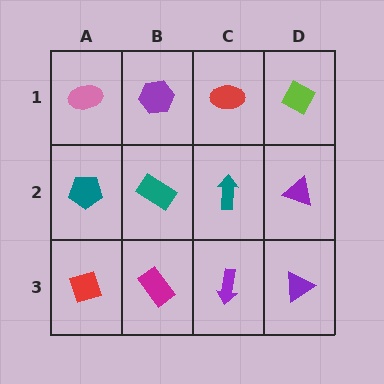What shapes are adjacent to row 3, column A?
A teal pentagon (row 2, column A), a magenta rectangle (row 3, column B).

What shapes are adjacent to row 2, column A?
A pink ellipse (row 1, column A), a red diamond (row 3, column A), a teal rectangle (row 2, column B).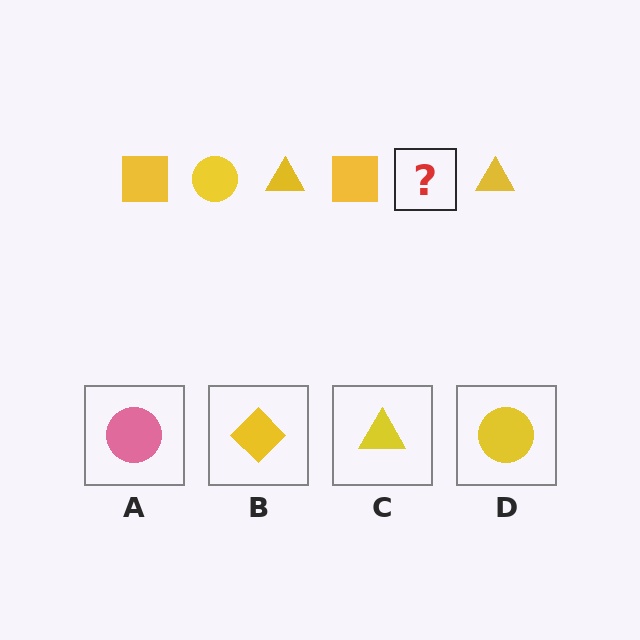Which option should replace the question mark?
Option D.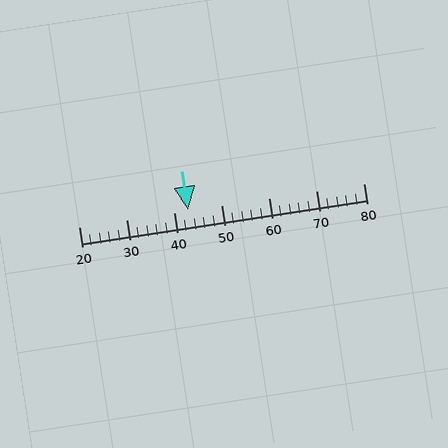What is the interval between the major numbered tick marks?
The major tick marks are spaced 10 units apart.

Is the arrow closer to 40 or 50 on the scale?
The arrow is closer to 40.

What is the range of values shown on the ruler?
The ruler shows values from 20 to 80.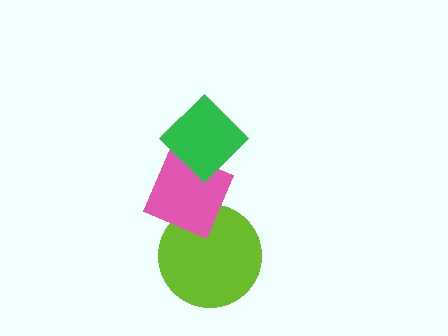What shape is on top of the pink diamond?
The green diamond is on top of the pink diamond.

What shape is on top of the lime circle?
The pink diamond is on top of the lime circle.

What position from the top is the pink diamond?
The pink diamond is 2nd from the top.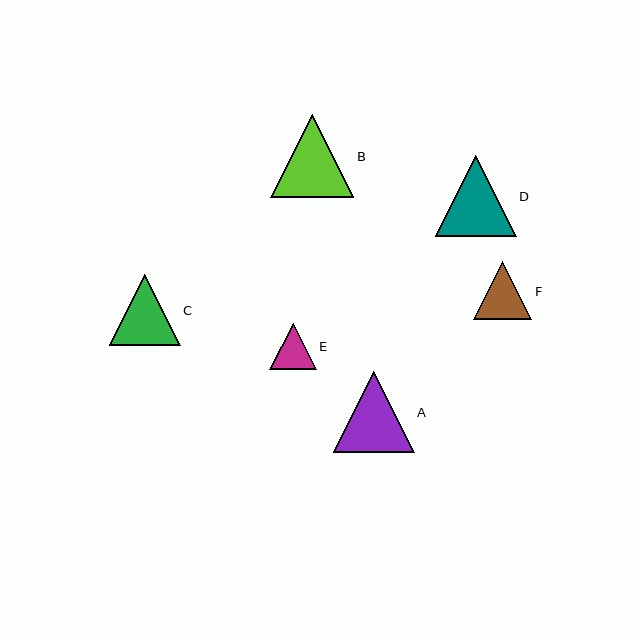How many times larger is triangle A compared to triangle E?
Triangle A is approximately 1.7 times the size of triangle E.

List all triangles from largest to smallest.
From largest to smallest: B, A, D, C, F, E.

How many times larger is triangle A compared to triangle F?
Triangle A is approximately 1.4 times the size of triangle F.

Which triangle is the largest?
Triangle B is the largest with a size of approximately 83 pixels.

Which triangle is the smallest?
Triangle E is the smallest with a size of approximately 46 pixels.